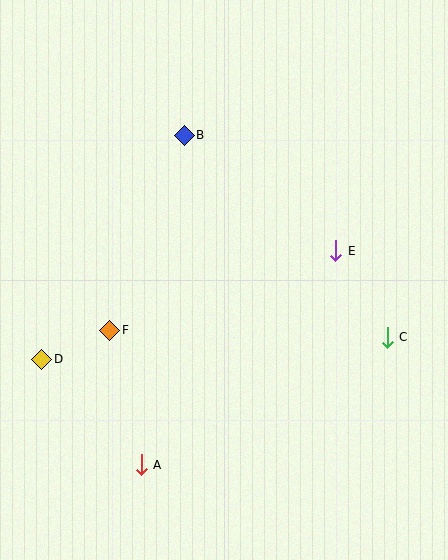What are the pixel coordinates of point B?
Point B is at (184, 135).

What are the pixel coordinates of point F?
Point F is at (110, 330).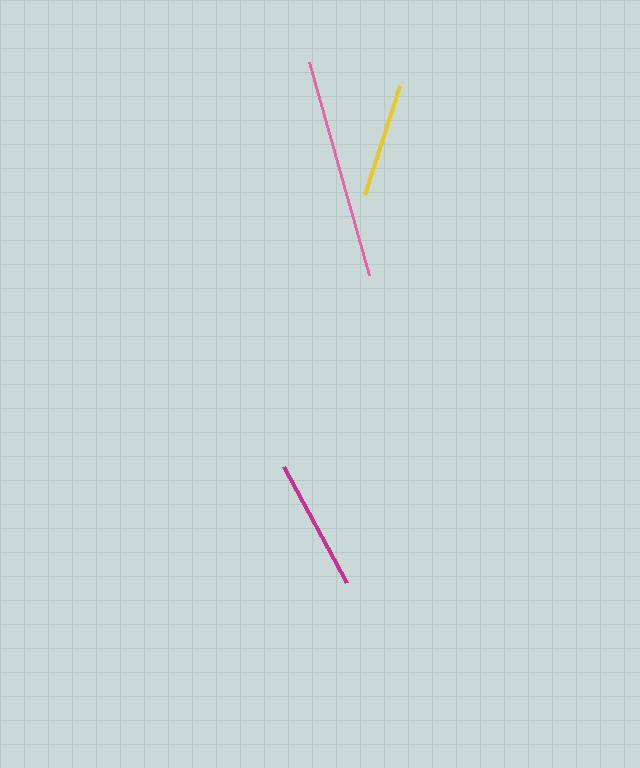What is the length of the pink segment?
The pink segment is approximately 221 pixels long.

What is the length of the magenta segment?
The magenta segment is approximately 133 pixels long.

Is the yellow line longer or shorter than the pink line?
The pink line is longer than the yellow line.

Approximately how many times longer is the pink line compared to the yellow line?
The pink line is approximately 1.9 times the length of the yellow line.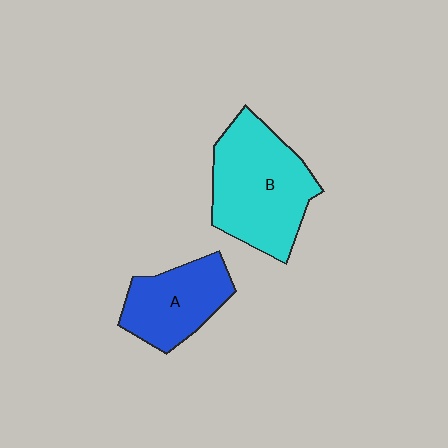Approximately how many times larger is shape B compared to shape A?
Approximately 1.5 times.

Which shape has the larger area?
Shape B (cyan).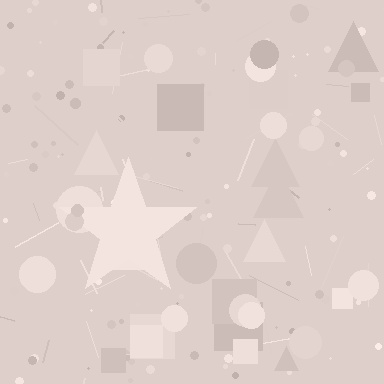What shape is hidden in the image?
A star is hidden in the image.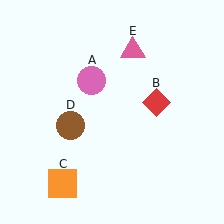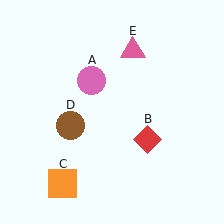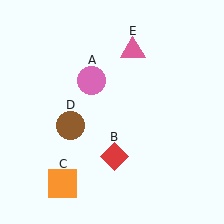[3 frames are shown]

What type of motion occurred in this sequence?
The red diamond (object B) rotated clockwise around the center of the scene.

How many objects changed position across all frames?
1 object changed position: red diamond (object B).